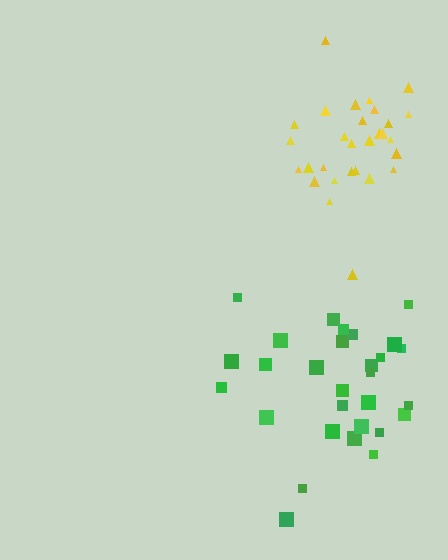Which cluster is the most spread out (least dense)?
Green.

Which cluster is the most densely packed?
Yellow.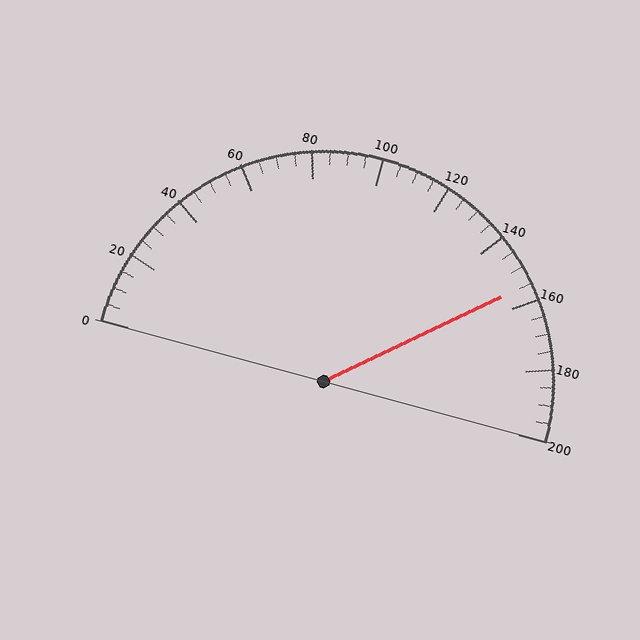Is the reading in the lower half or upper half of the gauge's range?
The reading is in the upper half of the range (0 to 200).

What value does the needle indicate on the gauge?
The needle indicates approximately 155.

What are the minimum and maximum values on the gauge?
The gauge ranges from 0 to 200.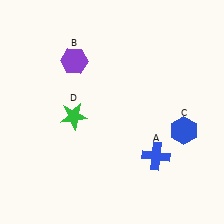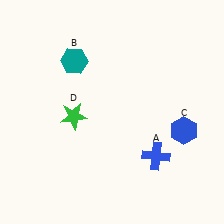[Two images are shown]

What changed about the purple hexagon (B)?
In Image 1, B is purple. In Image 2, it changed to teal.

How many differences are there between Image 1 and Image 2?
There is 1 difference between the two images.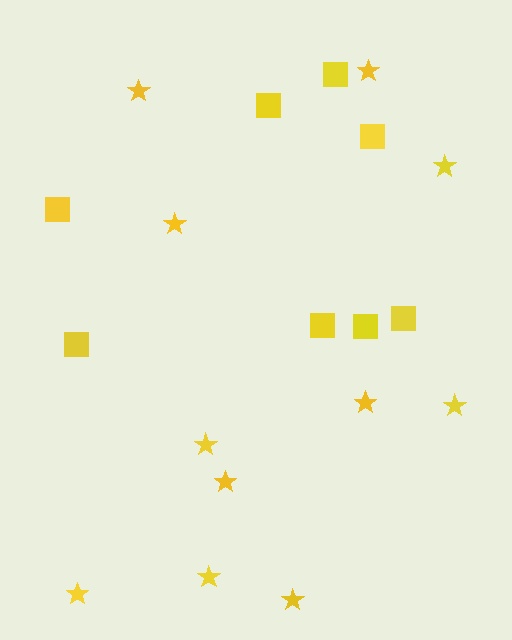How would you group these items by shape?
There are 2 groups: one group of stars (11) and one group of squares (8).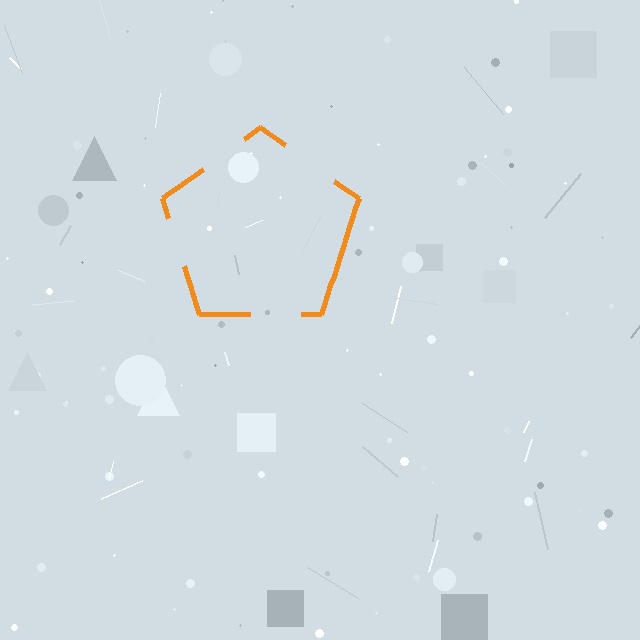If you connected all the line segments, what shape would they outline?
They would outline a pentagon.